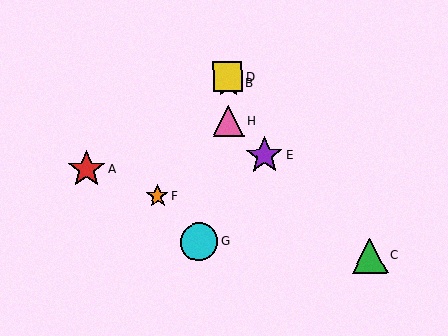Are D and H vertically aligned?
Yes, both are at x≈228.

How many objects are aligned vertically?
3 objects (B, D, H) are aligned vertically.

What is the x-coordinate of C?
Object C is at x≈370.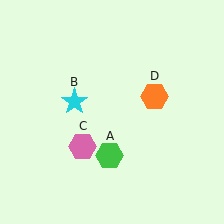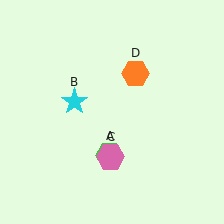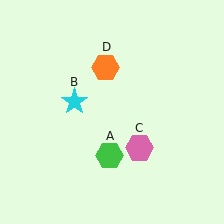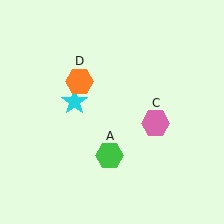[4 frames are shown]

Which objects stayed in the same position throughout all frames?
Green hexagon (object A) and cyan star (object B) remained stationary.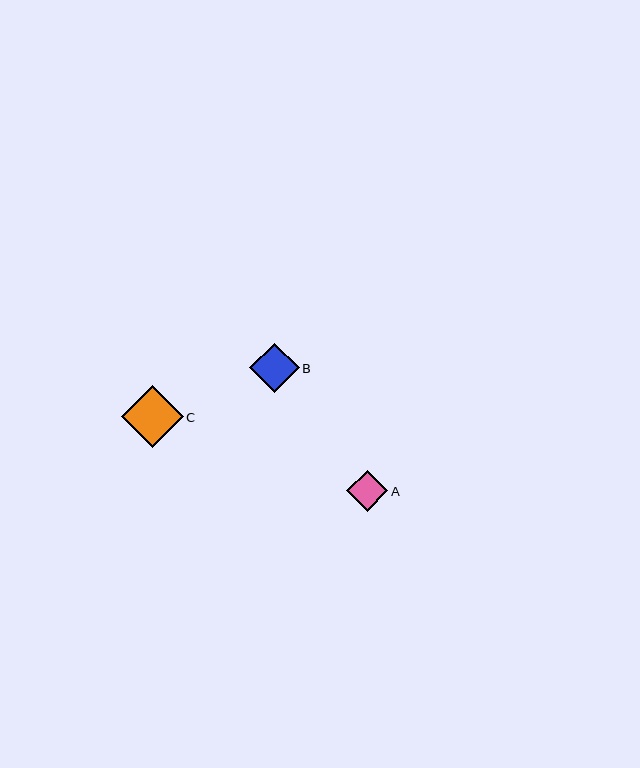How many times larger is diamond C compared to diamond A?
Diamond C is approximately 1.5 times the size of diamond A.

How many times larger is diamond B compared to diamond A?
Diamond B is approximately 1.2 times the size of diamond A.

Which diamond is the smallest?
Diamond A is the smallest with a size of approximately 41 pixels.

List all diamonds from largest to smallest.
From largest to smallest: C, B, A.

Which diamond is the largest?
Diamond C is the largest with a size of approximately 62 pixels.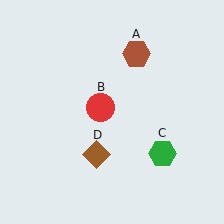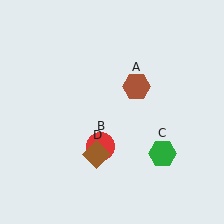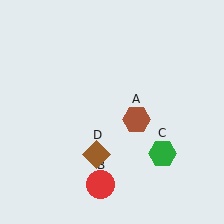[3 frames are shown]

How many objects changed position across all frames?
2 objects changed position: brown hexagon (object A), red circle (object B).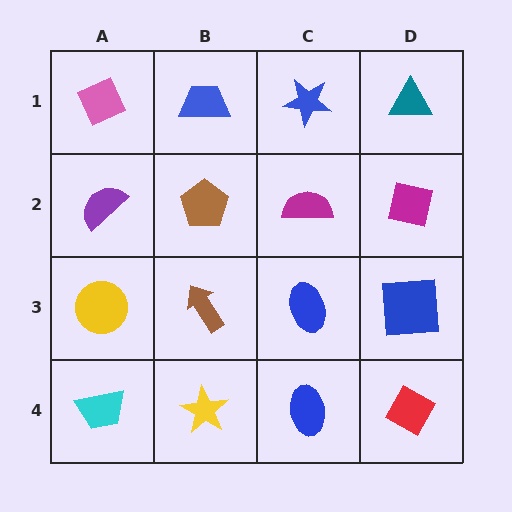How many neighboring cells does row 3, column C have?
4.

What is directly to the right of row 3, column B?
A blue ellipse.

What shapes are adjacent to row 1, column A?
A purple semicircle (row 2, column A), a blue trapezoid (row 1, column B).